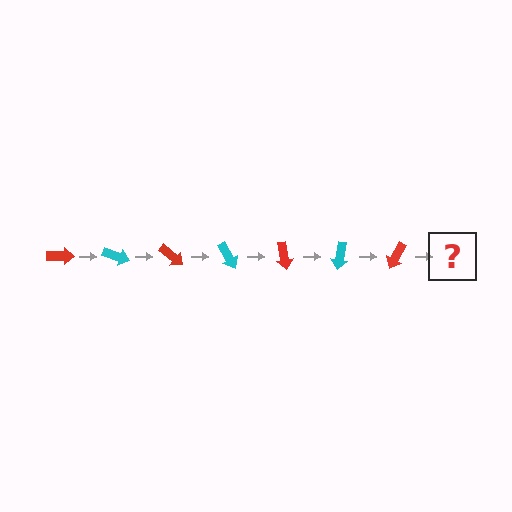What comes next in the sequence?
The next element should be a cyan arrow, rotated 140 degrees from the start.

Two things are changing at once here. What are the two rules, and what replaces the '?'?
The two rules are that it rotates 20 degrees each step and the color cycles through red and cyan. The '?' should be a cyan arrow, rotated 140 degrees from the start.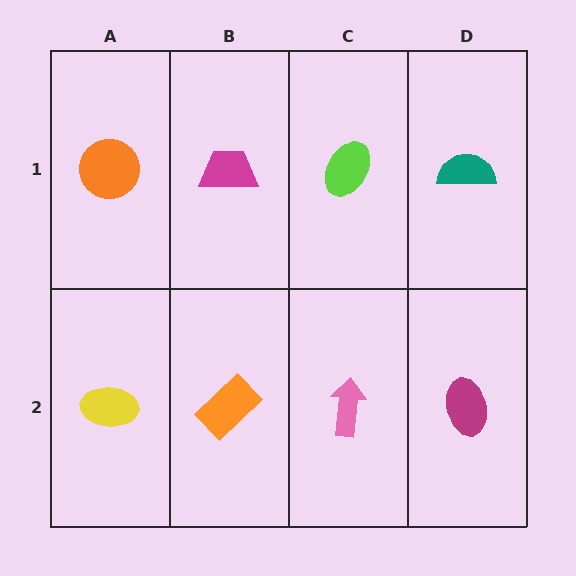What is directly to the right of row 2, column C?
A magenta ellipse.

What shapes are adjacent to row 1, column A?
A yellow ellipse (row 2, column A), a magenta trapezoid (row 1, column B).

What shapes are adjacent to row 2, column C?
A lime ellipse (row 1, column C), an orange rectangle (row 2, column B), a magenta ellipse (row 2, column D).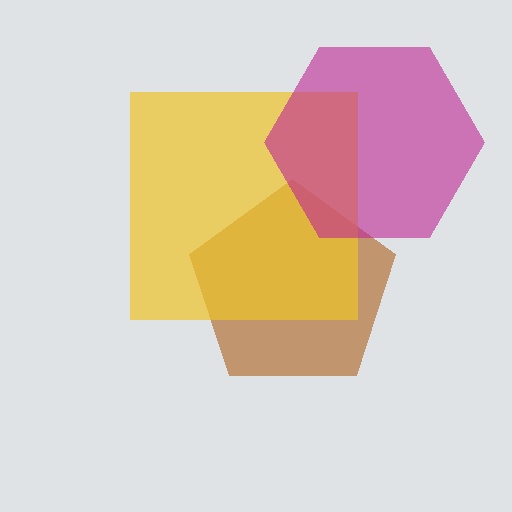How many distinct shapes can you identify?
There are 3 distinct shapes: a brown pentagon, a yellow square, a magenta hexagon.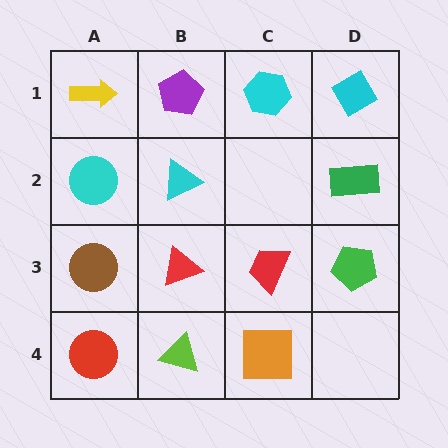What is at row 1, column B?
A purple pentagon.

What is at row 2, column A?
A cyan circle.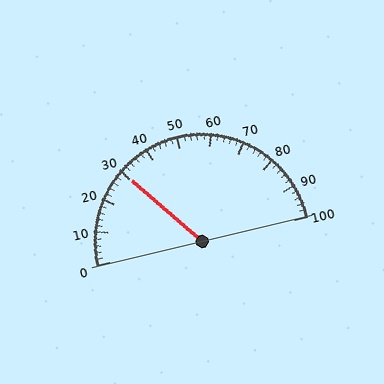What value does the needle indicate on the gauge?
The needle indicates approximately 30.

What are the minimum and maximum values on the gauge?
The gauge ranges from 0 to 100.